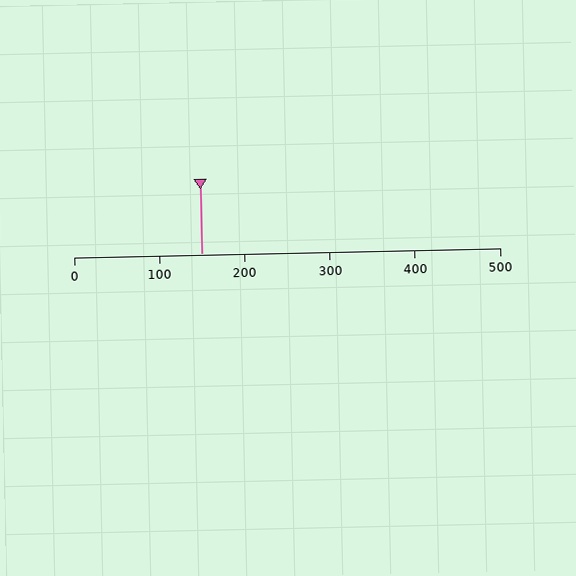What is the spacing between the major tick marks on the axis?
The major ticks are spaced 100 apart.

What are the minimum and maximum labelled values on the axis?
The axis runs from 0 to 500.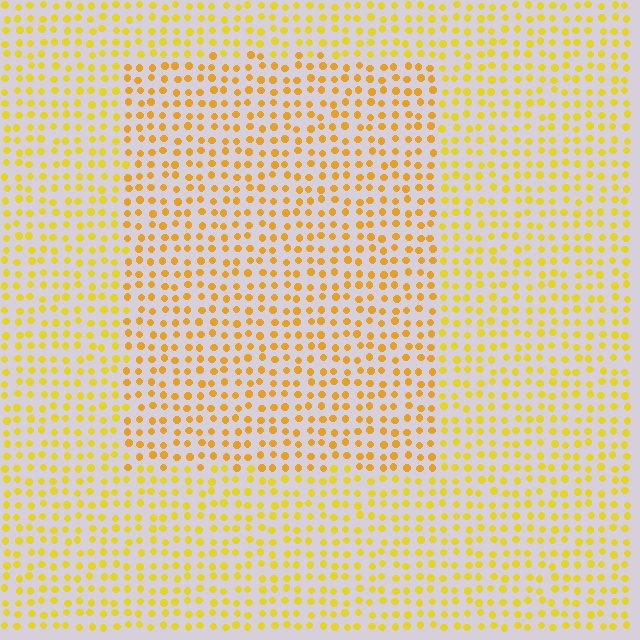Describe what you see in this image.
The image is filled with small yellow elements in a uniform arrangement. A rectangle-shaped region is visible where the elements are tinted to a slightly different hue, forming a subtle color boundary.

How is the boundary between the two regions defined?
The boundary is defined purely by a slight shift in hue (about 17 degrees). Spacing, size, and orientation are identical on both sides.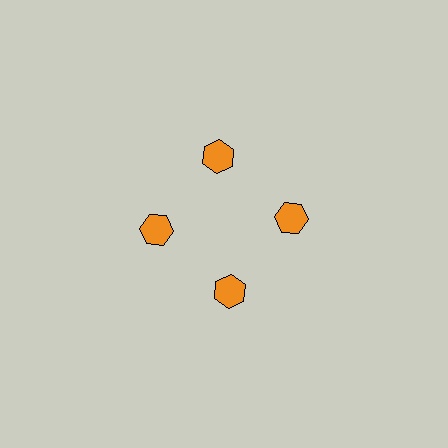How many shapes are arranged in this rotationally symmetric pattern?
There are 4 shapes, arranged in 4 groups of 1.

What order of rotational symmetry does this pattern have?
This pattern has 4-fold rotational symmetry.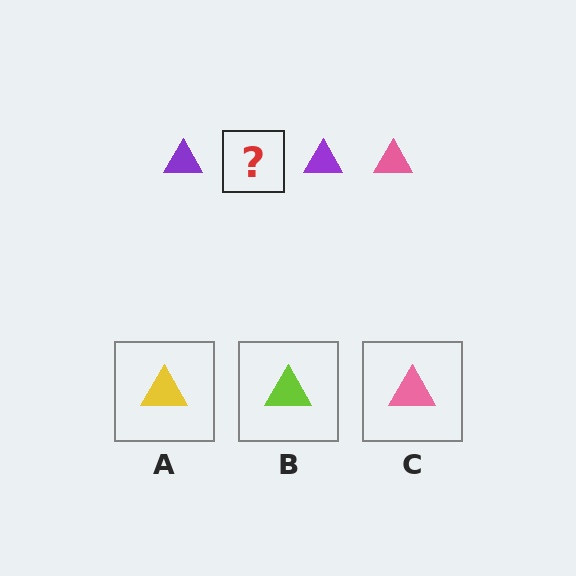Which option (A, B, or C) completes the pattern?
C.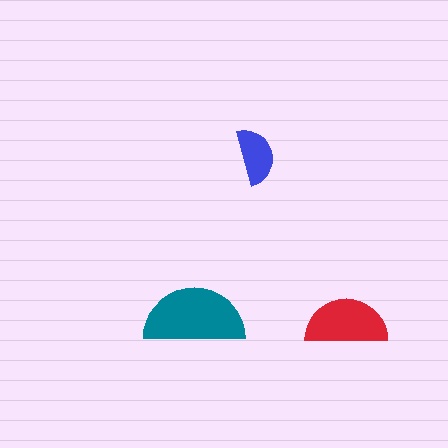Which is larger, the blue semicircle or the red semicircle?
The red one.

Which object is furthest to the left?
The teal semicircle is leftmost.